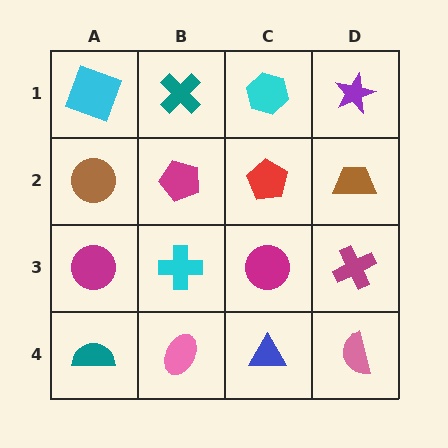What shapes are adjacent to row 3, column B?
A magenta pentagon (row 2, column B), a pink ellipse (row 4, column B), a magenta circle (row 3, column A), a magenta circle (row 3, column C).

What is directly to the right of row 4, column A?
A pink ellipse.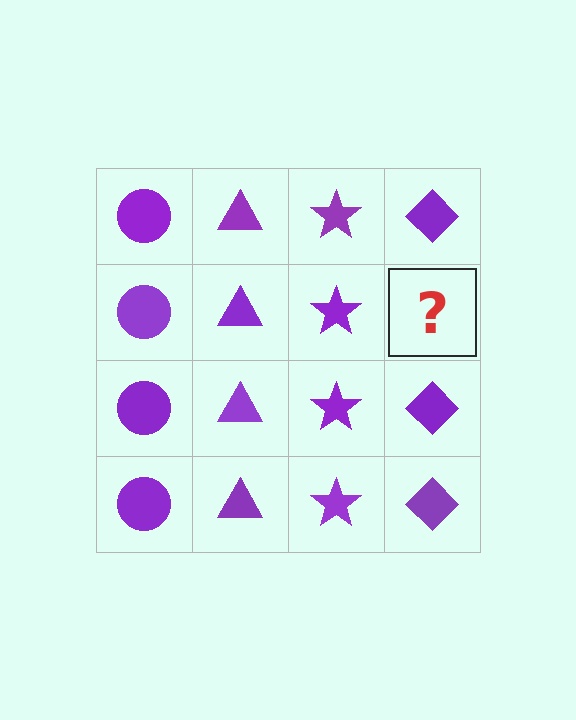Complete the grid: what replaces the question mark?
The question mark should be replaced with a purple diamond.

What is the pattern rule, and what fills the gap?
The rule is that each column has a consistent shape. The gap should be filled with a purple diamond.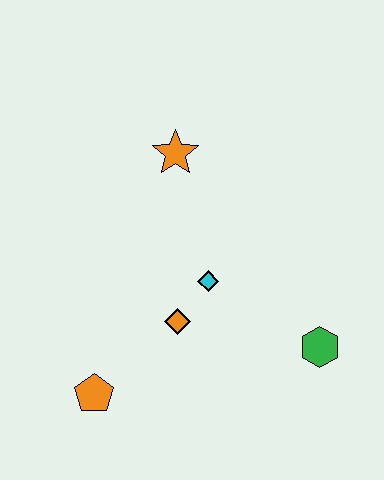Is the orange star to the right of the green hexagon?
No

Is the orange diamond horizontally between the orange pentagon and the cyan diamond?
Yes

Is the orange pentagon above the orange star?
No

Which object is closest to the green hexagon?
The cyan diamond is closest to the green hexagon.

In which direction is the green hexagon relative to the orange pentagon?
The green hexagon is to the right of the orange pentagon.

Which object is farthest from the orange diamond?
The orange star is farthest from the orange diamond.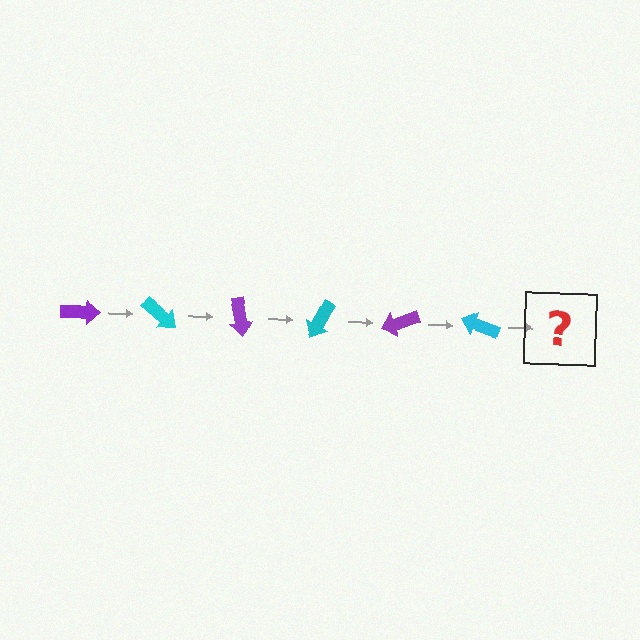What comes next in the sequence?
The next element should be a purple arrow, rotated 240 degrees from the start.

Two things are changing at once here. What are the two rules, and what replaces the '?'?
The two rules are that it rotates 40 degrees each step and the color cycles through purple and cyan. The '?' should be a purple arrow, rotated 240 degrees from the start.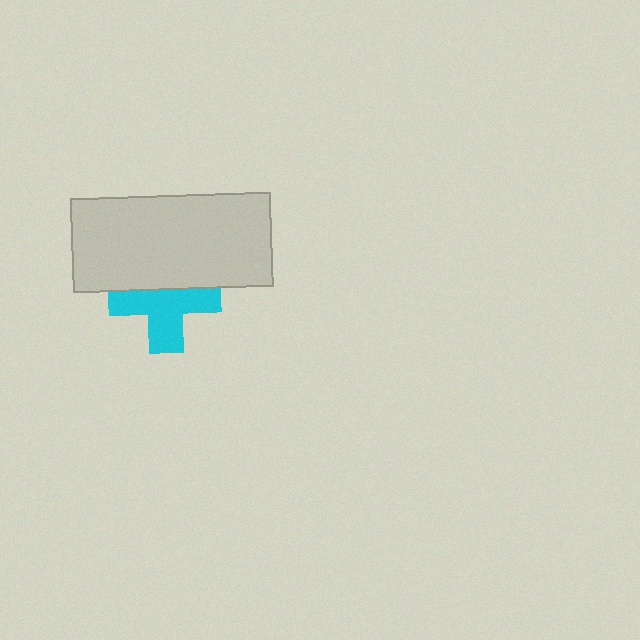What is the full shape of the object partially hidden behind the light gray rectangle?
The partially hidden object is a cyan cross.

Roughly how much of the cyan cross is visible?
About half of it is visible (roughly 60%).